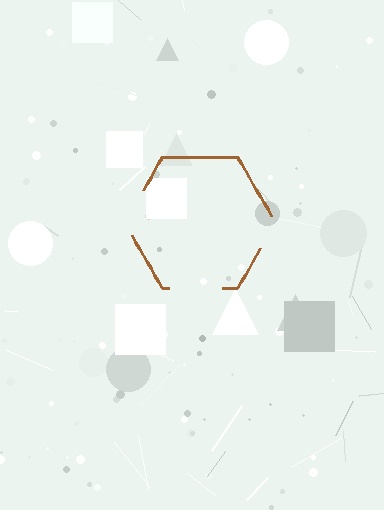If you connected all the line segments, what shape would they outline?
They would outline a hexagon.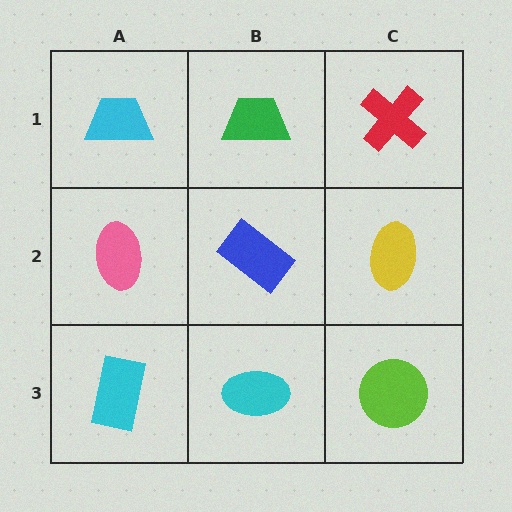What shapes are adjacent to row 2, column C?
A red cross (row 1, column C), a lime circle (row 3, column C), a blue rectangle (row 2, column B).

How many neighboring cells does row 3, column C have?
2.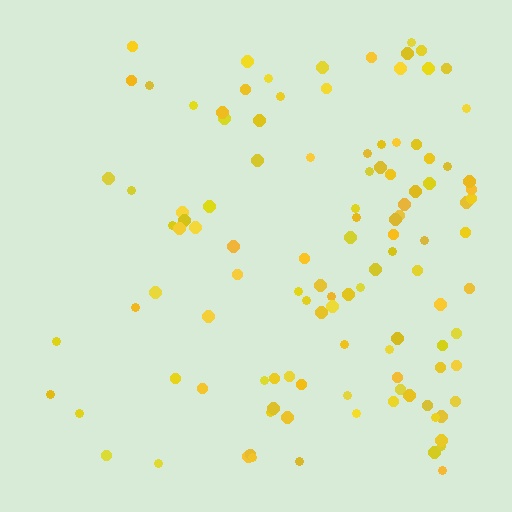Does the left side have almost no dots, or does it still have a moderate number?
Still a moderate number, just noticeably fewer than the right.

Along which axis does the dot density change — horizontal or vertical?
Horizontal.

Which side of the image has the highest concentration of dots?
The right.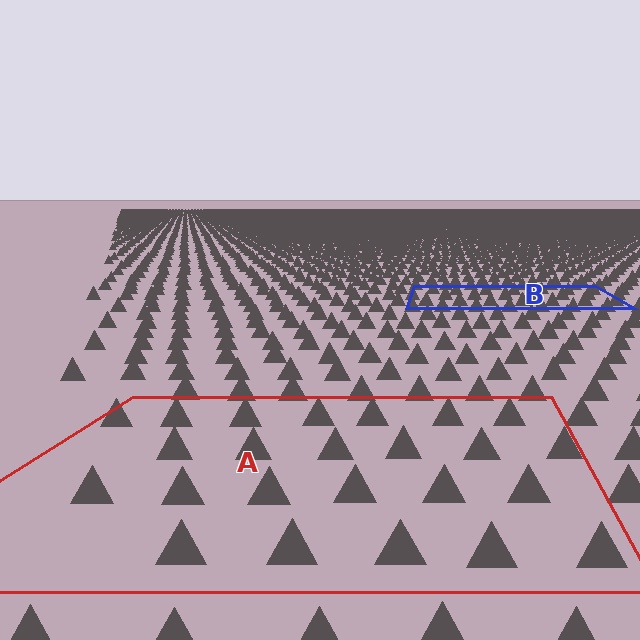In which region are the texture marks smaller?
The texture marks are smaller in region B, because it is farther away.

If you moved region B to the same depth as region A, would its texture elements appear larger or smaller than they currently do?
They would appear larger. At a closer depth, the same texture elements are projected at a bigger on-screen size.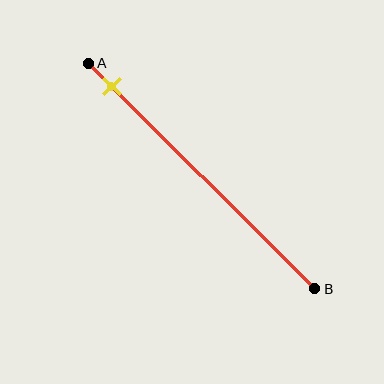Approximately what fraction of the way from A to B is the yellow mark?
The yellow mark is approximately 10% of the way from A to B.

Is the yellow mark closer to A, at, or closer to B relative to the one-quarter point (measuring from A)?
The yellow mark is closer to point A than the one-quarter point of segment AB.